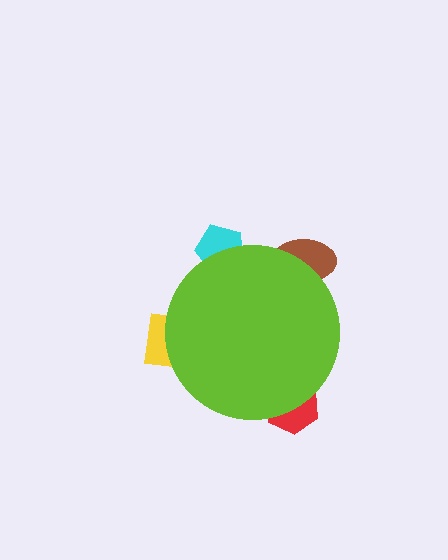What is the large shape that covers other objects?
A lime circle.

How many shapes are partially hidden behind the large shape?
4 shapes are partially hidden.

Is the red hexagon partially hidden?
Yes, the red hexagon is partially hidden behind the lime circle.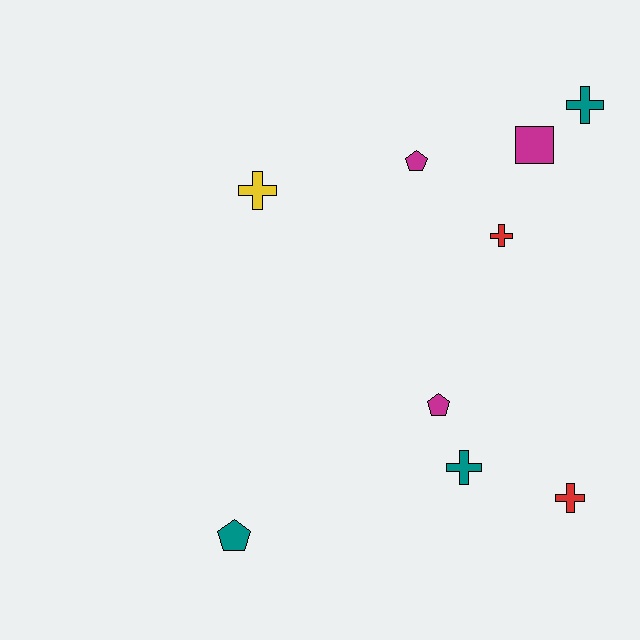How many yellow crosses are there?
There is 1 yellow cross.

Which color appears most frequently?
Magenta, with 3 objects.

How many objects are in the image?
There are 9 objects.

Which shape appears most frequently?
Cross, with 5 objects.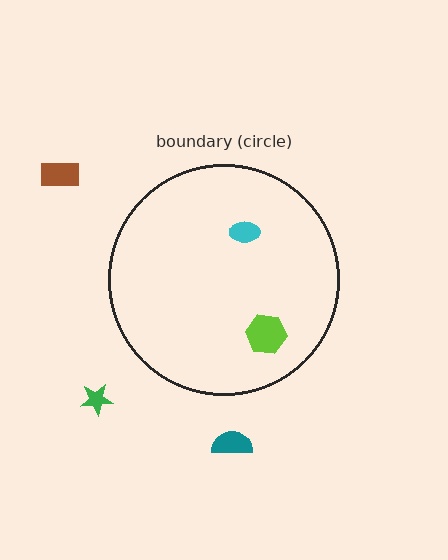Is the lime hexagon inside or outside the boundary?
Inside.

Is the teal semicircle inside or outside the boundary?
Outside.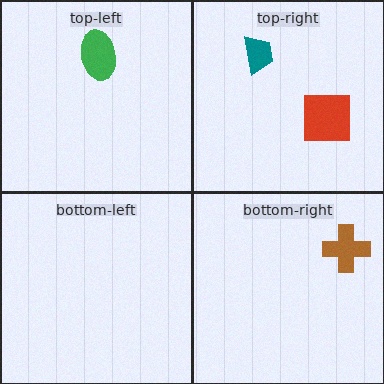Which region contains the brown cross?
The bottom-right region.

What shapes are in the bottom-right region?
The brown cross.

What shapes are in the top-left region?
The green ellipse.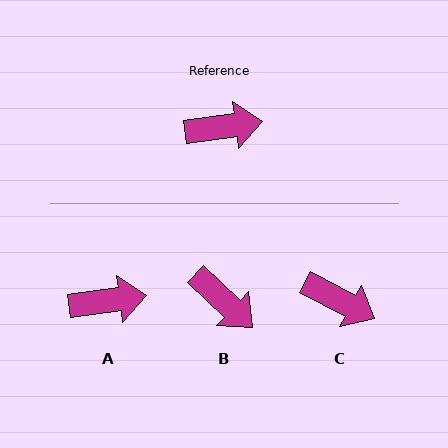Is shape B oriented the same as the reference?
No, it is off by about 51 degrees.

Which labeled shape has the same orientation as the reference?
A.